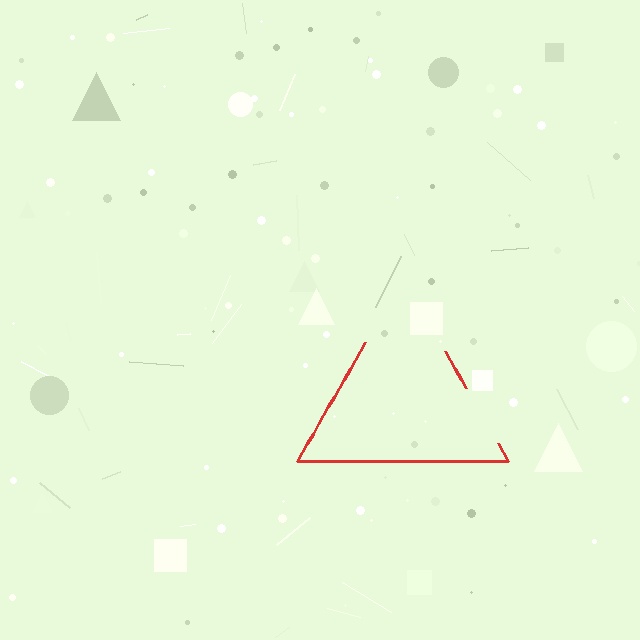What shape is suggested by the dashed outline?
The dashed outline suggests a triangle.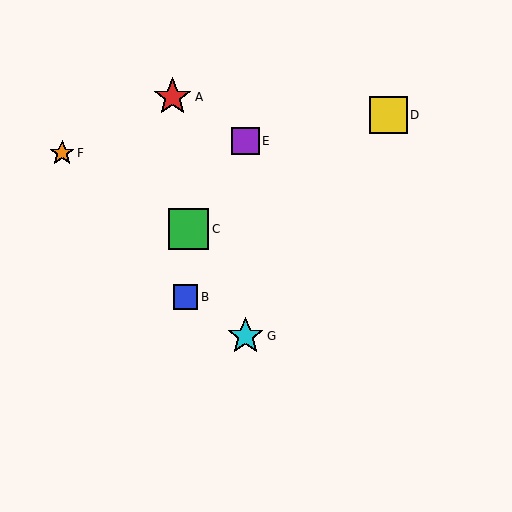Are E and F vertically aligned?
No, E is at x≈245 and F is at x≈62.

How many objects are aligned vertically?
2 objects (E, G) are aligned vertically.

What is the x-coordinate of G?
Object G is at x≈245.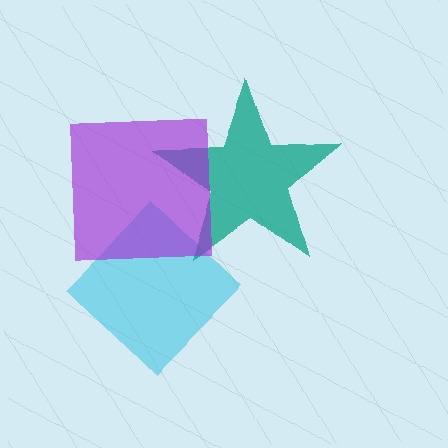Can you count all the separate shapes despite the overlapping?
Yes, there are 3 separate shapes.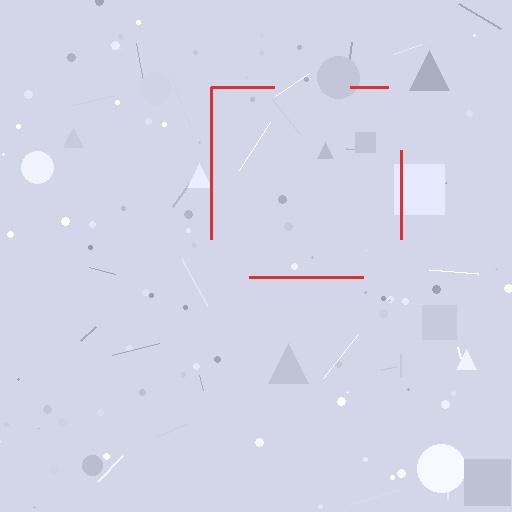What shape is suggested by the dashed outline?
The dashed outline suggests a square.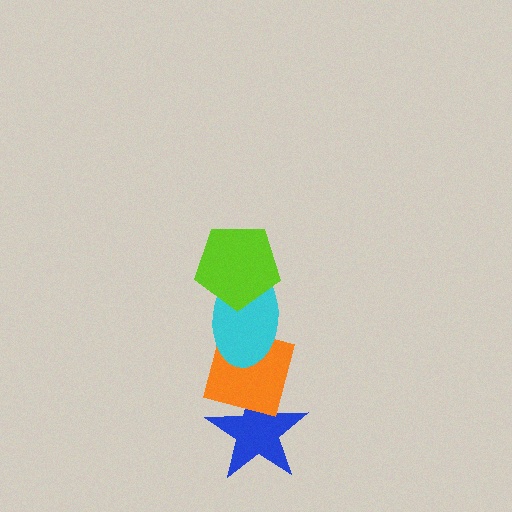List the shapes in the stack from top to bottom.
From top to bottom: the lime pentagon, the cyan ellipse, the orange square, the blue star.